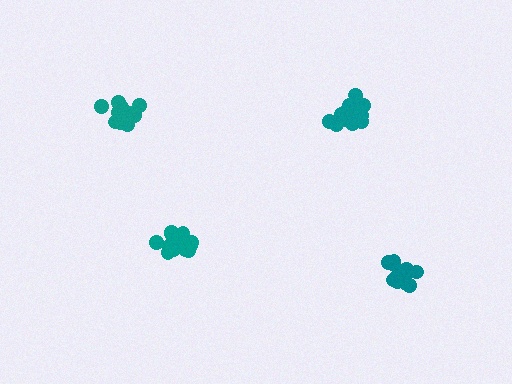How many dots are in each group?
Group 1: 20 dots, Group 2: 15 dots, Group 3: 17 dots, Group 4: 17 dots (69 total).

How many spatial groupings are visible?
There are 4 spatial groupings.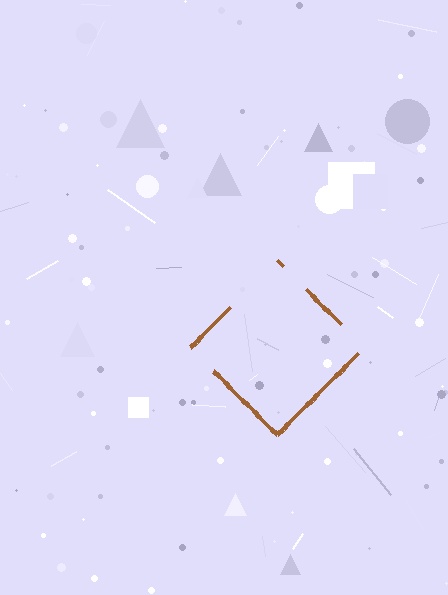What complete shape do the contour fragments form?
The contour fragments form a diamond.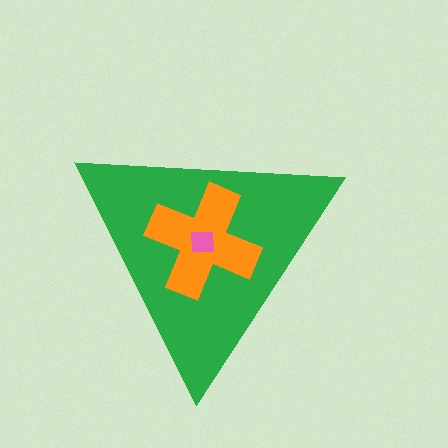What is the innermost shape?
The pink square.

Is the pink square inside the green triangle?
Yes.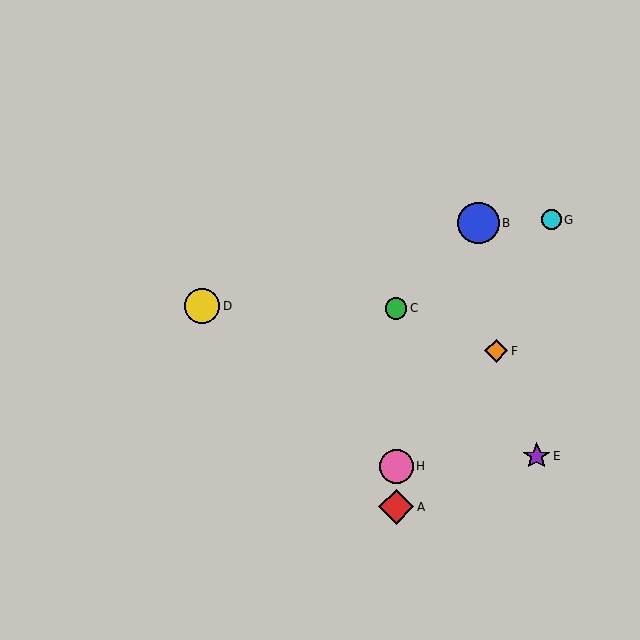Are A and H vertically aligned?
Yes, both are at x≈396.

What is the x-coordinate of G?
Object G is at x≈551.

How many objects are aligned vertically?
3 objects (A, C, H) are aligned vertically.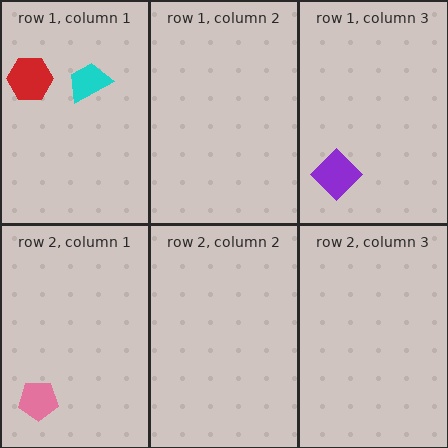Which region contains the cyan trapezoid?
The row 1, column 1 region.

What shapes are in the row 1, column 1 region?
The red hexagon, the cyan trapezoid.